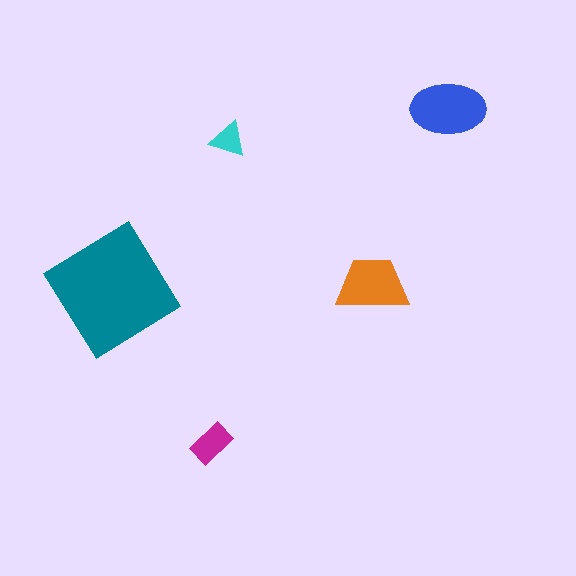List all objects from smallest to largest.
The cyan triangle, the magenta rectangle, the orange trapezoid, the blue ellipse, the teal diamond.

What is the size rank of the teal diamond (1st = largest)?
1st.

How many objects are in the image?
There are 5 objects in the image.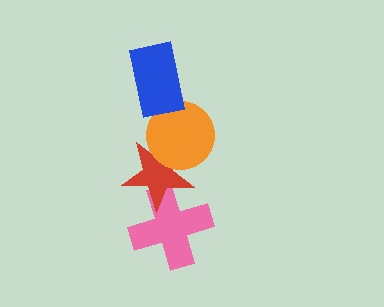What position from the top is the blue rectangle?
The blue rectangle is 1st from the top.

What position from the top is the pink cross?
The pink cross is 4th from the top.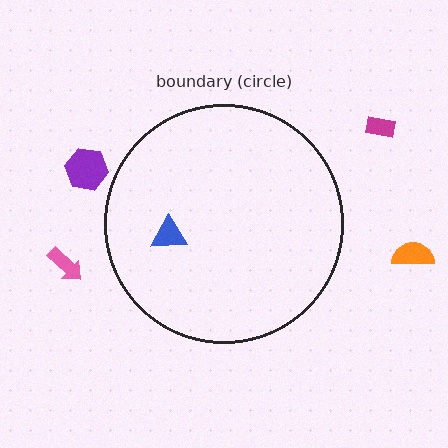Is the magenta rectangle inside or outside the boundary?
Outside.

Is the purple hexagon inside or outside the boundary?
Outside.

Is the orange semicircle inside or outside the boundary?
Outside.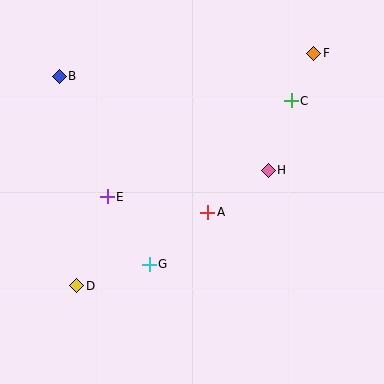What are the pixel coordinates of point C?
Point C is at (291, 101).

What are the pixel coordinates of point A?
Point A is at (208, 212).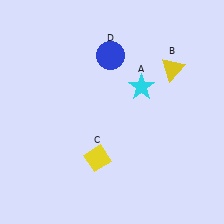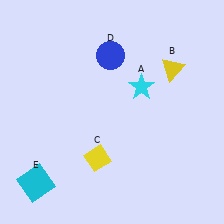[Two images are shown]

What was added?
A cyan square (E) was added in Image 2.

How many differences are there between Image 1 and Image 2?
There is 1 difference between the two images.